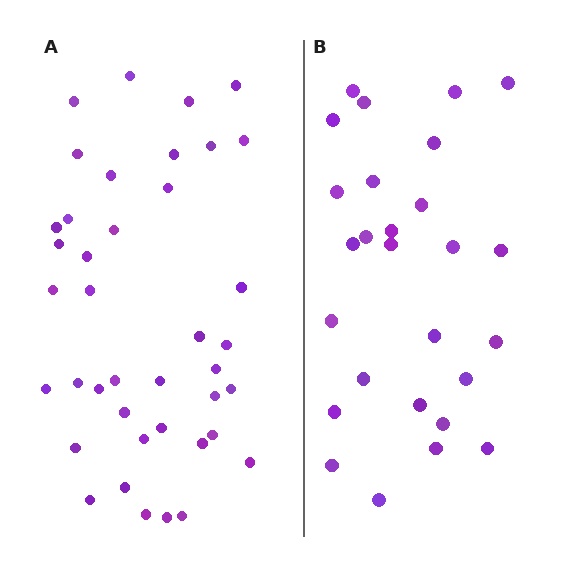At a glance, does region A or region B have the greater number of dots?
Region A (the left region) has more dots.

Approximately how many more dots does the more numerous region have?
Region A has approximately 15 more dots than region B.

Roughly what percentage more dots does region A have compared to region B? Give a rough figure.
About 50% more.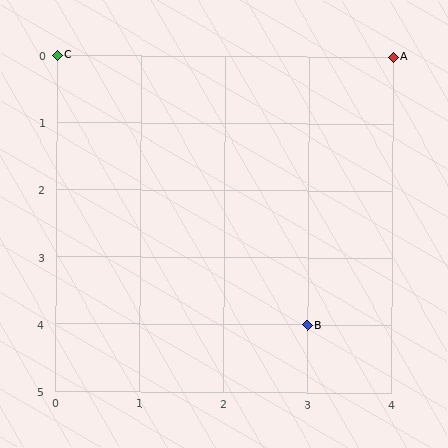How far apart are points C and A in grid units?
Points C and A are 4 columns apart.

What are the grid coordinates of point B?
Point B is at grid coordinates (3, 4).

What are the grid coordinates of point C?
Point C is at grid coordinates (0, 0).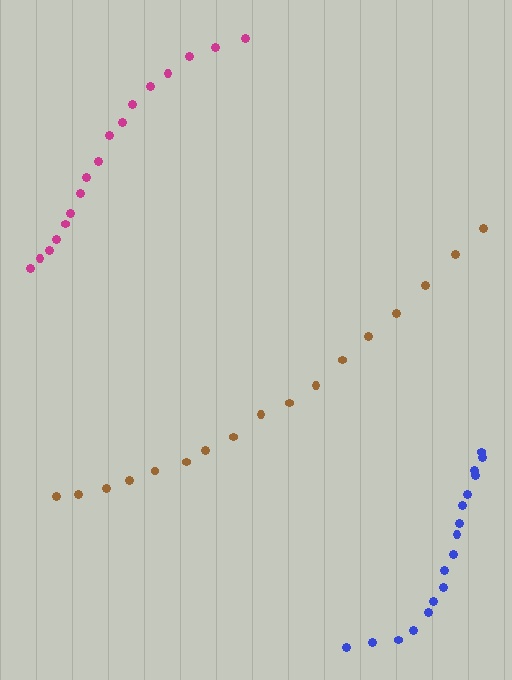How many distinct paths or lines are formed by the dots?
There are 3 distinct paths.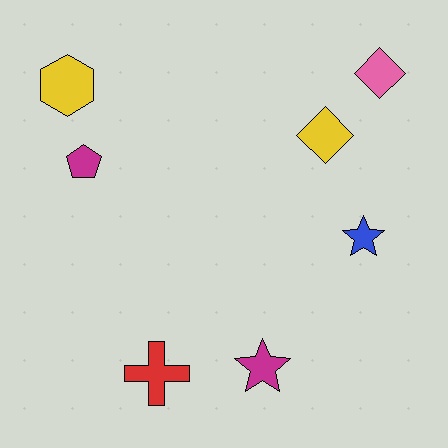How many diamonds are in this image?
There are 2 diamonds.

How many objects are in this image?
There are 7 objects.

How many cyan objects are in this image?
There are no cyan objects.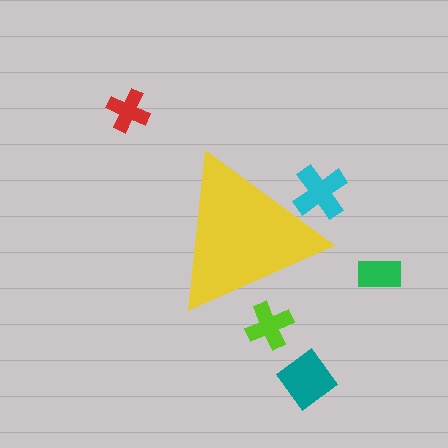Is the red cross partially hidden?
No, the red cross is fully visible.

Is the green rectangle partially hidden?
No, the green rectangle is fully visible.